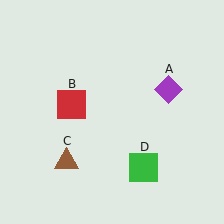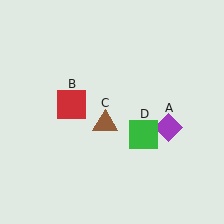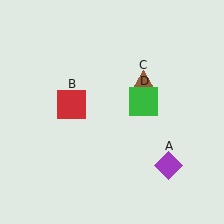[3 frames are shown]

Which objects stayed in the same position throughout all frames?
Red square (object B) remained stationary.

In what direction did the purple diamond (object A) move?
The purple diamond (object A) moved down.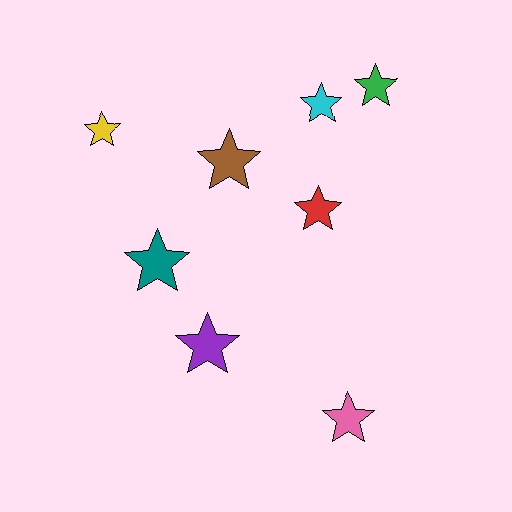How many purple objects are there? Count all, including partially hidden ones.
There is 1 purple object.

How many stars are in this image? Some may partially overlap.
There are 8 stars.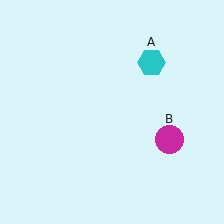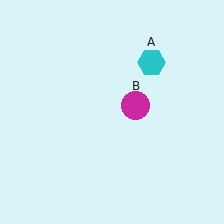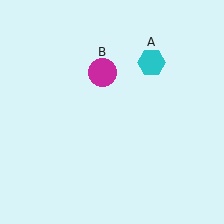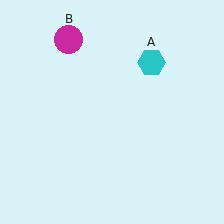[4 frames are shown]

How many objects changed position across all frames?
1 object changed position: magenta circle (object B).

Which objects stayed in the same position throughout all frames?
Cyan hexagon (object A) remained stationary.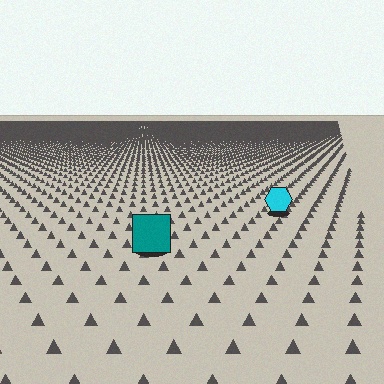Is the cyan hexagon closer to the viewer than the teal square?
No. The teal square is closer — you can tell from the texture gradient: the ground texture is coarser near it.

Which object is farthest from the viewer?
The cyan hexagon is farthest from the viewer. It appears smaller and the ground texture around it is denser.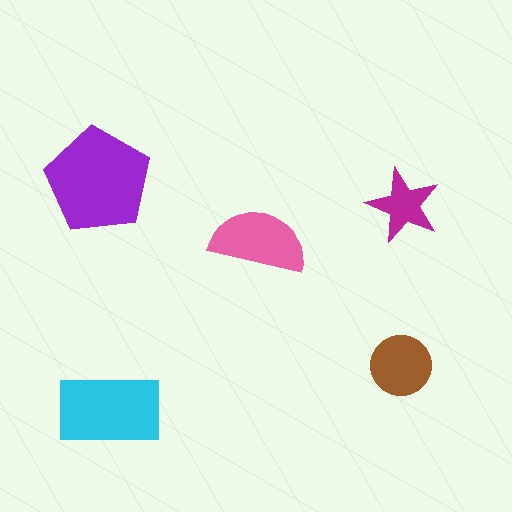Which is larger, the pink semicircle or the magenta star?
The pink semicircle.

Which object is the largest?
The purple pentagon.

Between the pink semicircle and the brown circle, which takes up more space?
The pink semicircle.